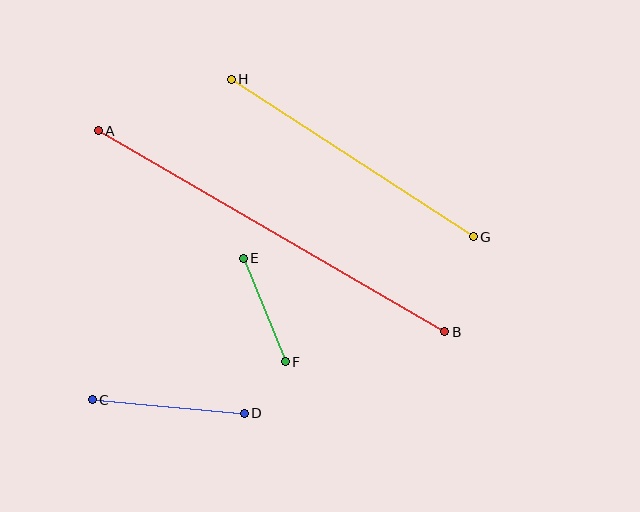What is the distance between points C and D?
The distance is approximately 153 pixels.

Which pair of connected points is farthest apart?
Points A and B are farthest apart.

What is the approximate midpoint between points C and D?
The midpoint is at approximately (168, 407) pixels.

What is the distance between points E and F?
The distance is approximately 112 pixels.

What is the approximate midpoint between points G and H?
The midpoint is at approximately (352, 158) pixels.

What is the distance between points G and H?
The distance is approximately 289 pixels.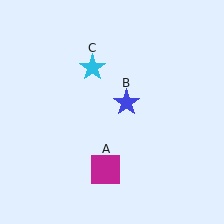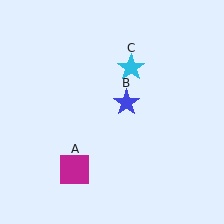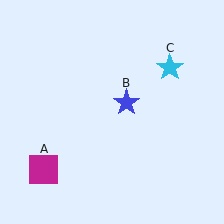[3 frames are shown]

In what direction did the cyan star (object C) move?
The cyan star (object C) moved right.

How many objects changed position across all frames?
2 objects changed position: magenta square (object A), cyan star (object C).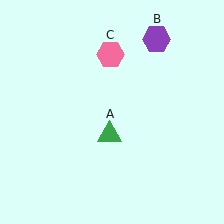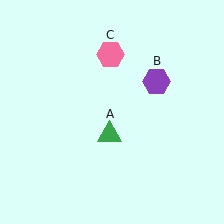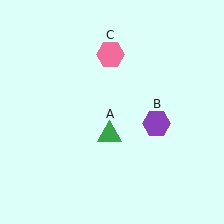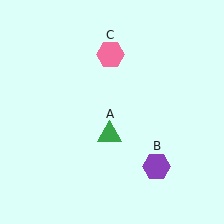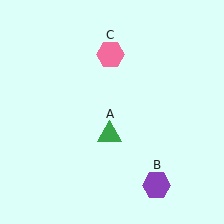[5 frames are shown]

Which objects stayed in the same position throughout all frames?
Green triangle (object A) and pink hexagon (object C) remained stationary.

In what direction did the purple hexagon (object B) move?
The purple hexagon (object B) moved down.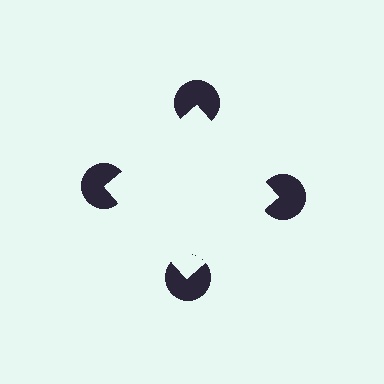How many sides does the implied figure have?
4 sides.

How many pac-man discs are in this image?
There are 4 — one at each vertex of the illusory square.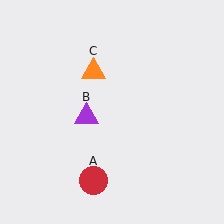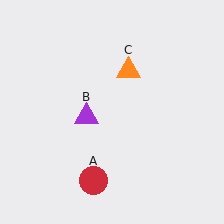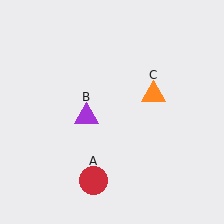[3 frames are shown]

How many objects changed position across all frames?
1 object changed position: orange triangle (object C).